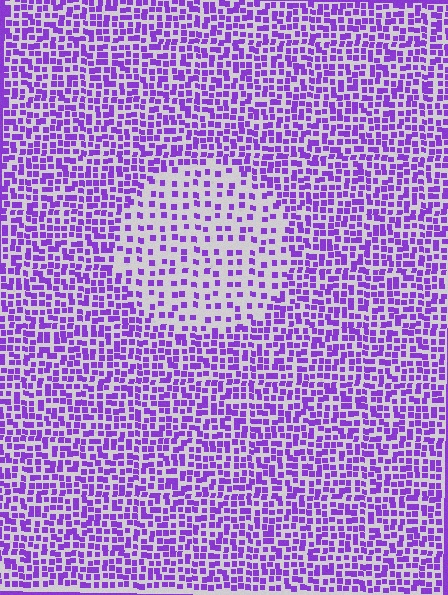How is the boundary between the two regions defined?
The boundary is defined by a change in element density (approximately 2.2x ratio). All elements are the same color, size, and shape.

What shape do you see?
I see a circle.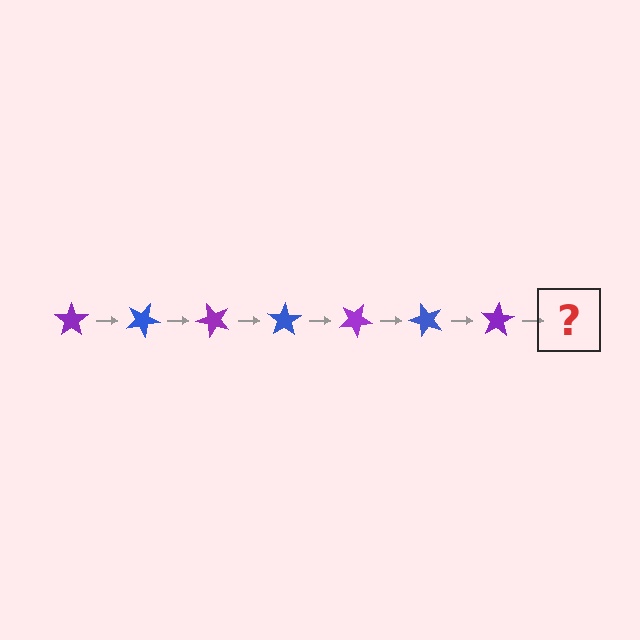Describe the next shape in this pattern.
It should be a blue star, rotated 175 degrees from the start.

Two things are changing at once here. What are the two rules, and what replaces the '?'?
The two rules are that it rotates 25 degrees each step and the color cycles through purple and blue. The '?' should be a blue star, rotated 175 degrees from the start.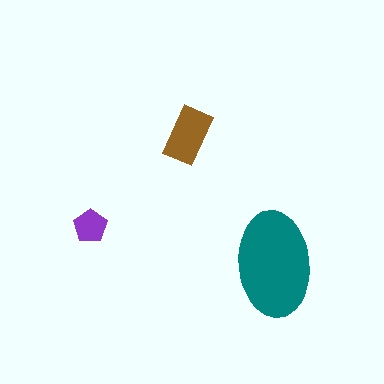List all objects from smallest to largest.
The purple pentagon, the brown rectangle, the teal ellipse.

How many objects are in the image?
There are 3 objects in the image.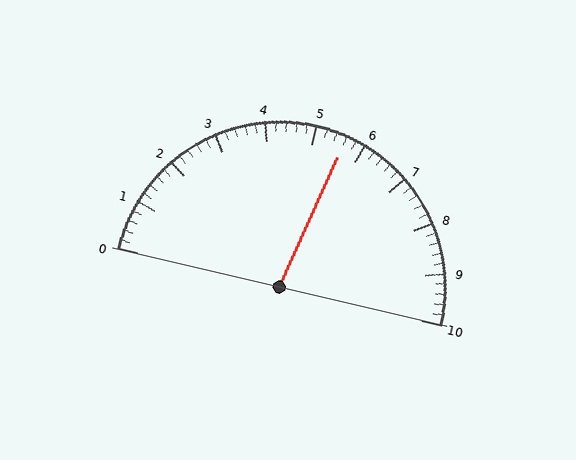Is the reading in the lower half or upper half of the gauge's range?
The reading is in the upper half of the range (0 to 10).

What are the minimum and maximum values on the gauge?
The gauge ranges from 0 to 10.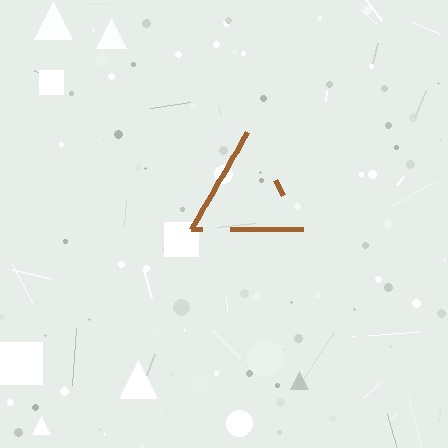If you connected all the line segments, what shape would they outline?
They would outline a triangle.